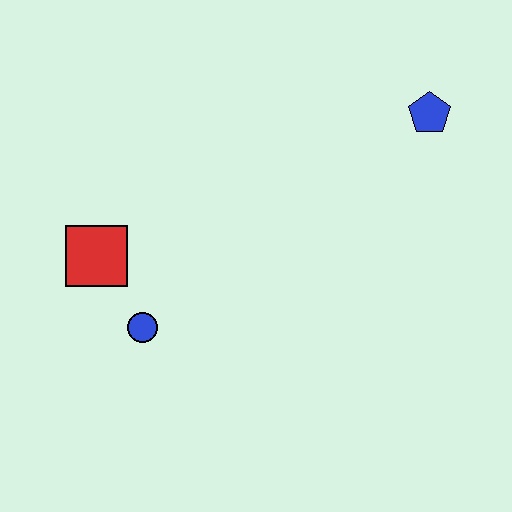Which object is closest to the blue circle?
The red square is closest to the blue circle.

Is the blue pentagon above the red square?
Yes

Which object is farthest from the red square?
The blue pentagon is farthest from the red square.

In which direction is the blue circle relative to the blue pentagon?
The blue circle is to the left of the blue pentagon.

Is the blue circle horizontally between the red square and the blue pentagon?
Yes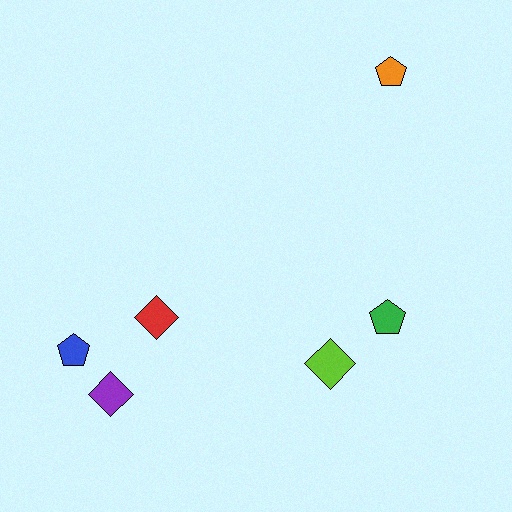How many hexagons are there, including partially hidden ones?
There are no hexagons.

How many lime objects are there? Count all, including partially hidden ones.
There is 1 lime object.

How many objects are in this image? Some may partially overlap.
There are 6 objects.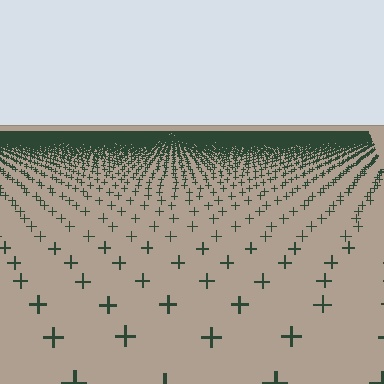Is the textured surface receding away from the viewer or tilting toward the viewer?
The surface is receding away from the viewer. Texture elements get smaller and denser toward the top.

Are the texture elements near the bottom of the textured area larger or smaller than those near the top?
Larger. Near the bottom, elements are closer to the viewer and appear at a bigger on-screen size.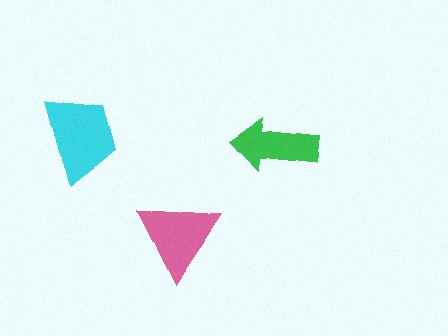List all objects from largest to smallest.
The cyan trapezoid, the pink triangle, the green arrow.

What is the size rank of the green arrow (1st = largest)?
3rd.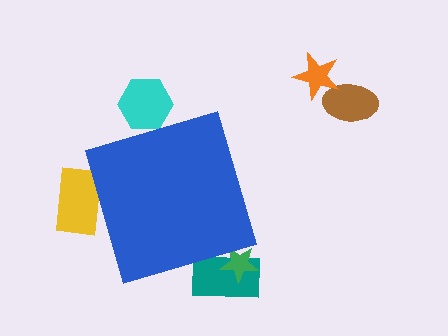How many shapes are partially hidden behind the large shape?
4 shapes are partially hidden.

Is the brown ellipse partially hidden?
No, the brown ellipse is fully visible.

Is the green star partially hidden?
Yes, the green star is partially hidden behind the blue diamond.